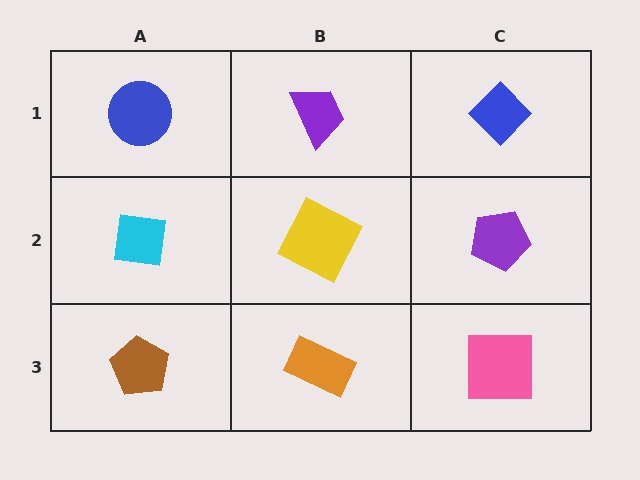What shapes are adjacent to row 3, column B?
A yellow square (row 2, column B), a brown pentagon (row 3, column A), a pink square (row 3, column C).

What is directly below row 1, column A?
A cyan square.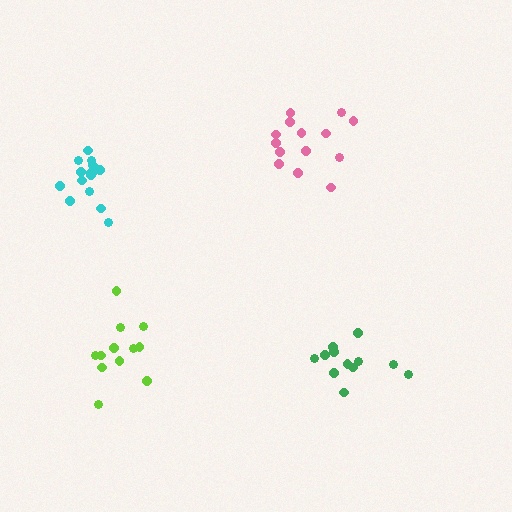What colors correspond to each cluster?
The clusters are colored: pink, cyan, lime, green.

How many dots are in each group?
Group 1: 14 dots, Group 2: 15 dots, Group 3: 12 dots, Group 4: 12 dots (53 total).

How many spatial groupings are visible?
There are 4 spatial groupings.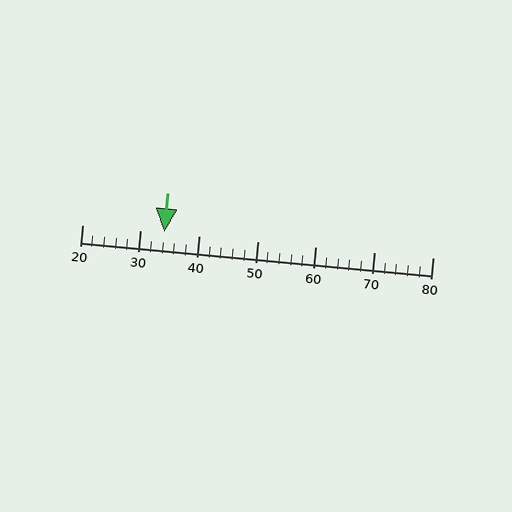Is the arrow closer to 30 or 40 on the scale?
The arrow is closer to 30.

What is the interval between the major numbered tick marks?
The major tick marks are spaced 10 units apart.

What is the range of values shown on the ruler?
The ruler shows values from 20 to 80.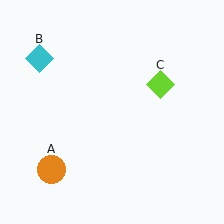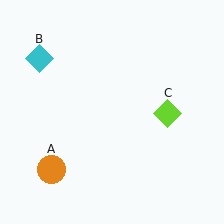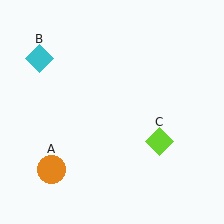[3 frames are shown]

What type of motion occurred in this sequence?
The lime diamond (object C) rotated clockwise around the center of the scene.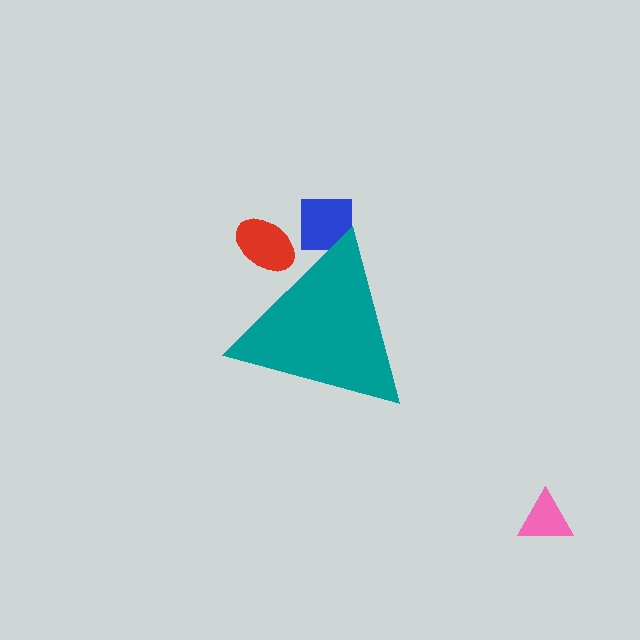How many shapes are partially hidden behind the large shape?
2 shapes are partially hidden.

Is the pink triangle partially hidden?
No, the pink triangle is fully visible.